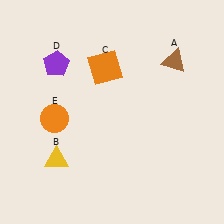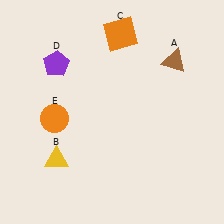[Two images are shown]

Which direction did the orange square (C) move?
The orange square (C) moved up.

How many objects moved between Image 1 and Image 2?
1 object moved between the two images.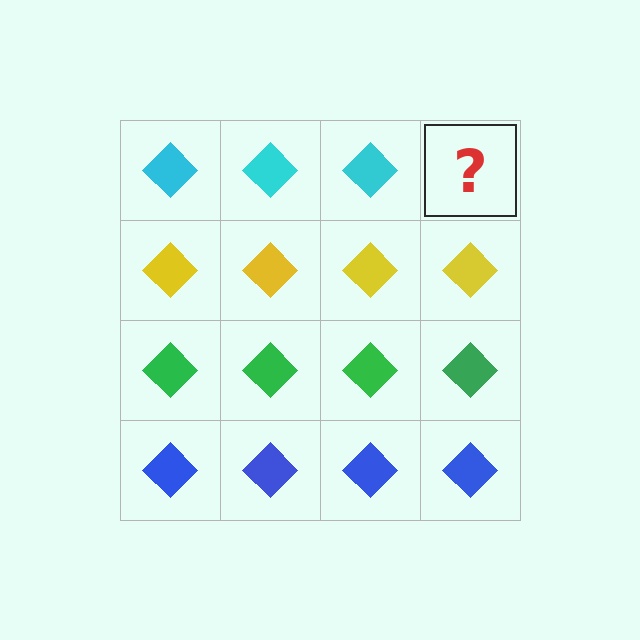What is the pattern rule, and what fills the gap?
The rule is that each row has a consistent color. The gap should be filled with a cyan diamond.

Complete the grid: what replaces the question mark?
The question mark should be replaced with a cyan diamond.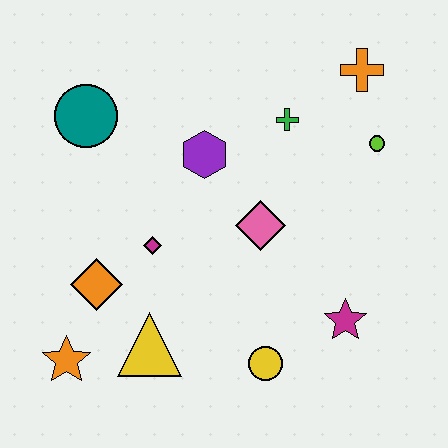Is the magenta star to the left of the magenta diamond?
No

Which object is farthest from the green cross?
The orange star is farthest from the green cross.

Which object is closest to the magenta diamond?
The orange diamond is closest to the magenta diamond.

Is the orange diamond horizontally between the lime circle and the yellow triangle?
No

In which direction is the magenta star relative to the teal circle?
The magenta star is to the right of the teal circle.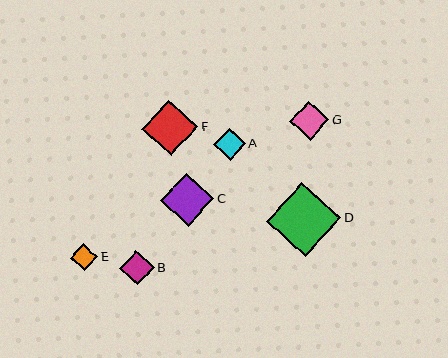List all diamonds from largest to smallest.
From largest to smallest: D, F, C, G, B, A, E.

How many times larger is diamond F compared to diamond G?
Diamond F is approximately 1.4 times the size of diamond G.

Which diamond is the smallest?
Diamond E is the smallest with a size of approximately 28 pixels.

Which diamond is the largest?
Diamond D is the largest with a size of approximately 74 pixels.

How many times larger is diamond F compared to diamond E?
Diamond F is approximately 2.0 times the size of diamond E.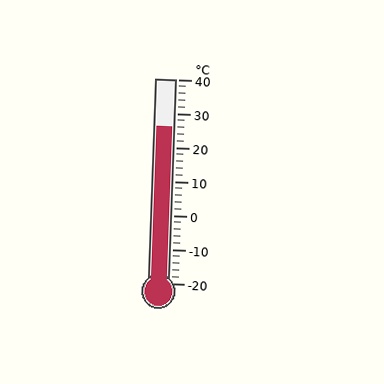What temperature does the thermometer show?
The thermometer shows approximately 26°C.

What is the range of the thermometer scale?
The thermometer scale ranges from -20°C to 40°C.